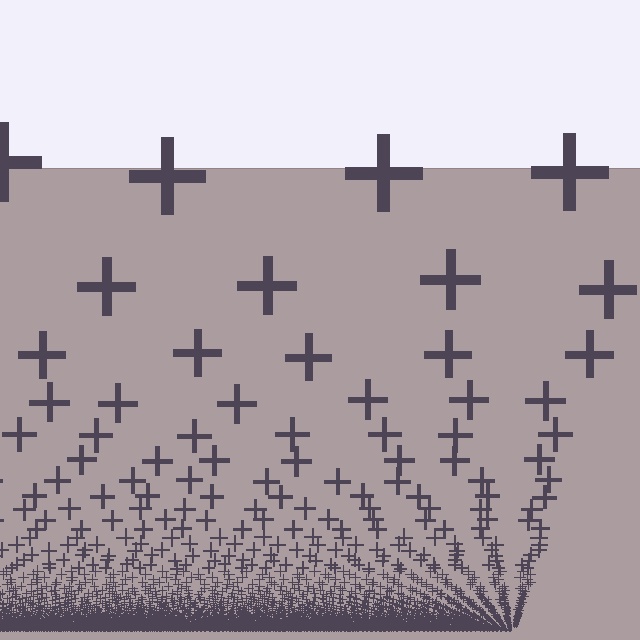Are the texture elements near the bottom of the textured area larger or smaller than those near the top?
Smaller. The gradient is inverted — elements near the bottom are smaller and denser.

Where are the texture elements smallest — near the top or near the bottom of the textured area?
Near the bottom.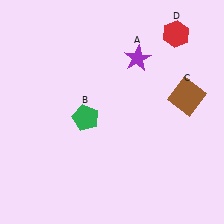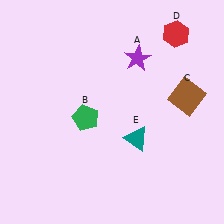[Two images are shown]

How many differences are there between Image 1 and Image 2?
There is 1 difference between the two images.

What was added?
A teal triangle (E) was added in Image 2.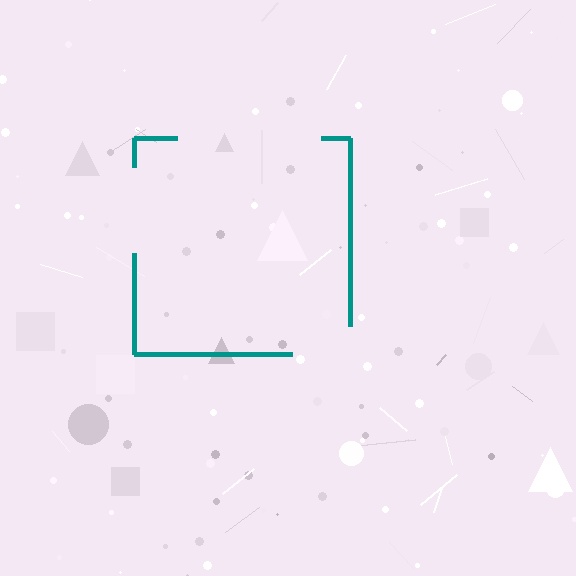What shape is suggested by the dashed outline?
The dashed outline suggests a square.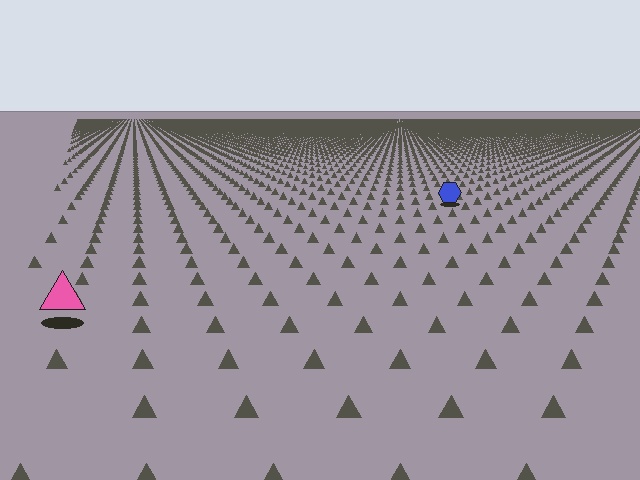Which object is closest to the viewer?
The pink triangle is closest. The texture marks near it are larger and more spread out.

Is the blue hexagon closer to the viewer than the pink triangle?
No. The pink triangle is closer — you can tell from the texture gradient: the ground texture is coarser near it.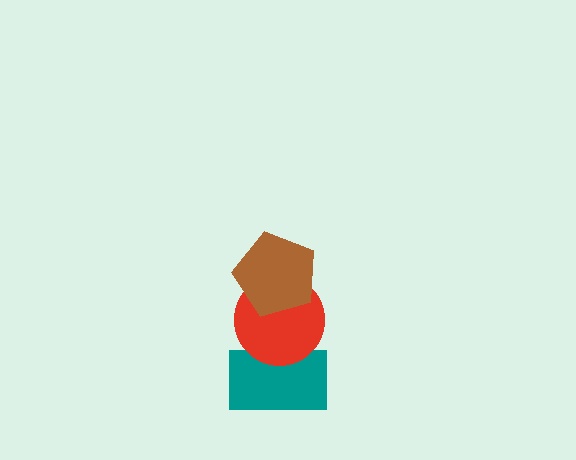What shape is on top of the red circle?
The brown pentagon is on top of the red circle.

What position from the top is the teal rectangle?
The teal rectangle is 3rd from the top.